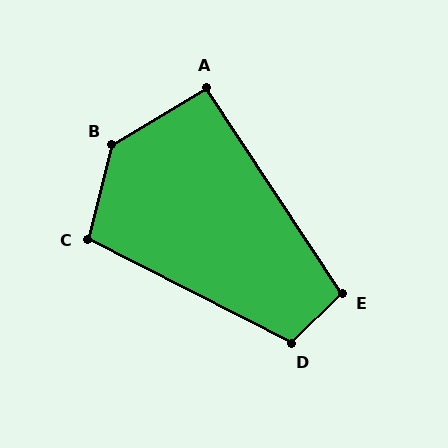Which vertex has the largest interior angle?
B, at approximately 135 degrees.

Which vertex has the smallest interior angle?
A, at approximately 93 degrees.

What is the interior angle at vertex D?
Approximately 108 degrees (obtuse).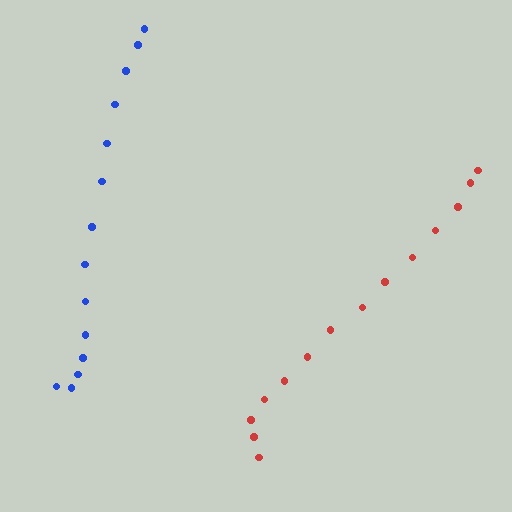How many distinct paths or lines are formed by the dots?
There are 2 distinct paths.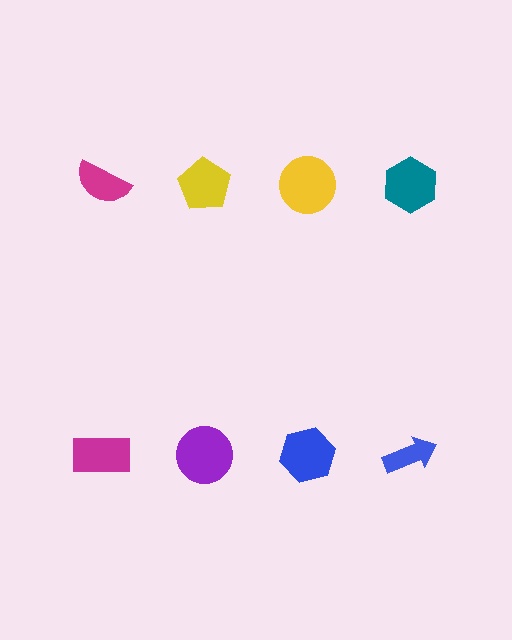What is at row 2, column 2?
A purple circle.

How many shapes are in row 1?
4 shapes.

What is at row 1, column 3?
A yellow circle.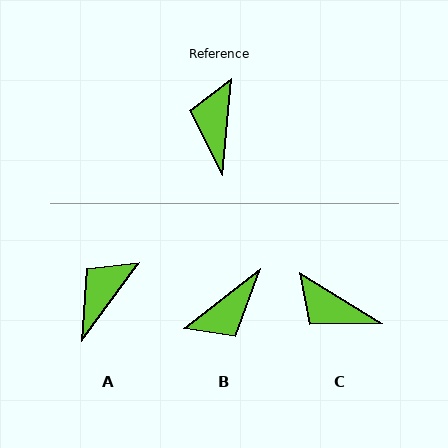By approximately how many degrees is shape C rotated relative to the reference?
Approximately 64 degrees counter-clockwise.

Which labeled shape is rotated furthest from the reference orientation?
B, about 133 degrees away.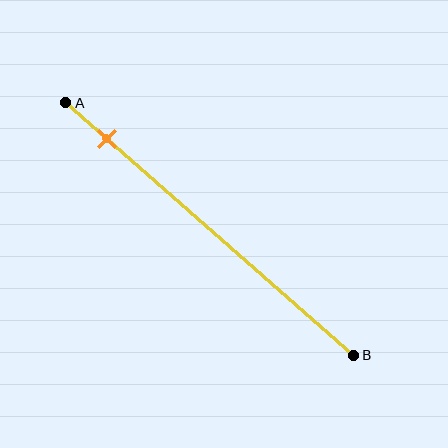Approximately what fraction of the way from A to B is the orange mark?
The orange mark is approximately 15% of the way from A to B.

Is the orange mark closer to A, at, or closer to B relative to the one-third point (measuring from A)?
The orange mark is closer to point A than the one-third point of segment AB.